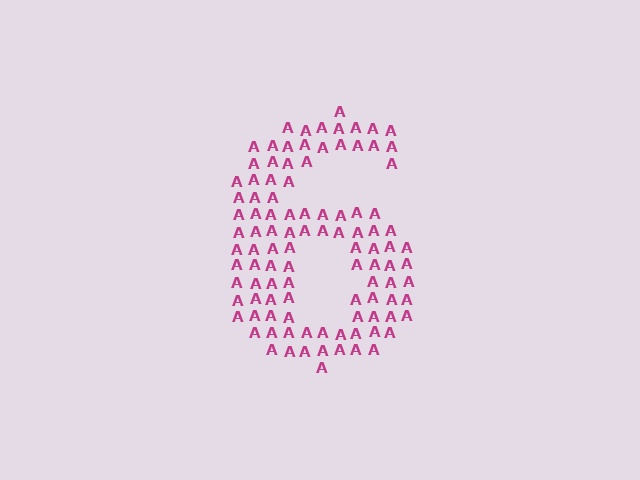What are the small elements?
The small elements are letter A's.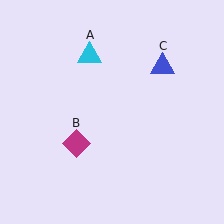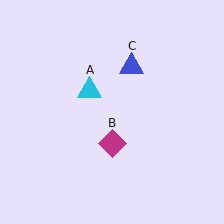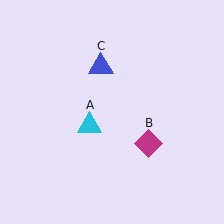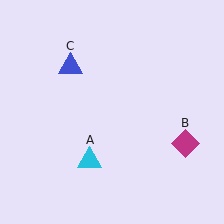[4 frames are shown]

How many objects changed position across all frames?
3 objects changed position: cyan triangle (object A), magenta diamond (object B), blue triangle (object C).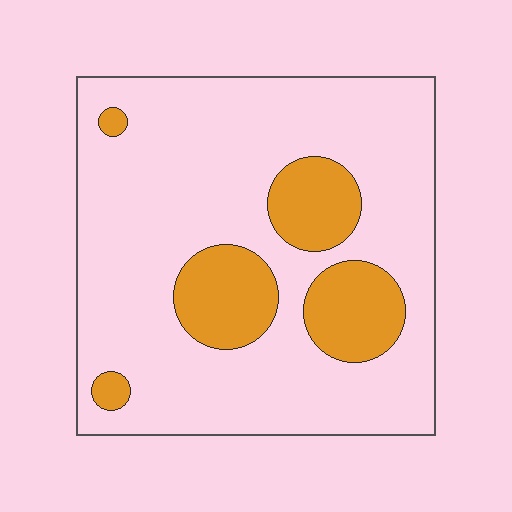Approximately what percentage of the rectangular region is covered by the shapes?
Approximately 20%.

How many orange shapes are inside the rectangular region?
5.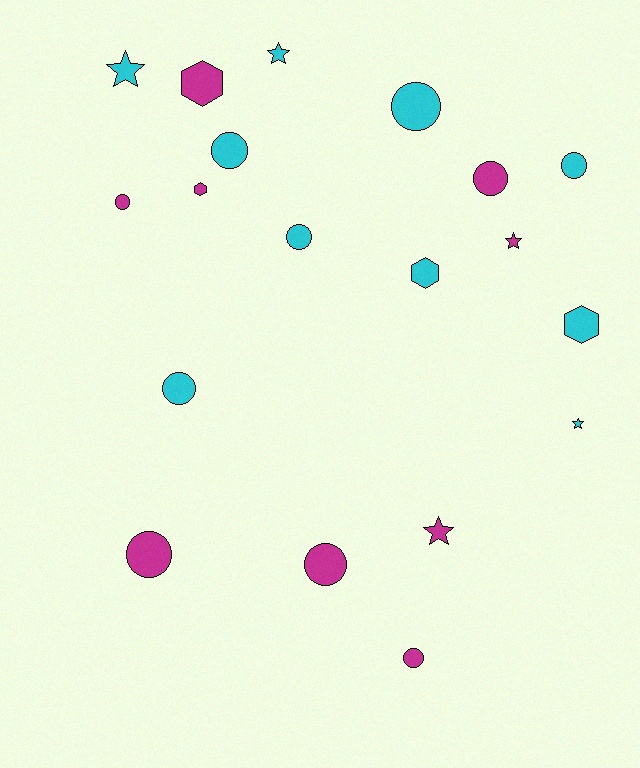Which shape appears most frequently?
Circle, with 10 objects.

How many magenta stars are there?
There are 2 magenta stars.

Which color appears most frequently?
Cyan, with 10 objects.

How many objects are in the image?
There are 19 objects.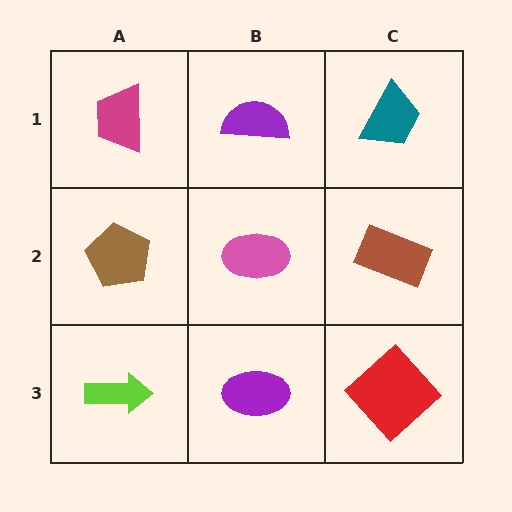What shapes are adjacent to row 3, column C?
A brown rectangle (row 2, column C), a purple ellipse (row 3, column B).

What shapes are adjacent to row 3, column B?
A pink ellipse (row 2, column B), a lime arrow (row 3, column A), a red diamond (row 3, column C).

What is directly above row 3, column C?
A brown rectangle.